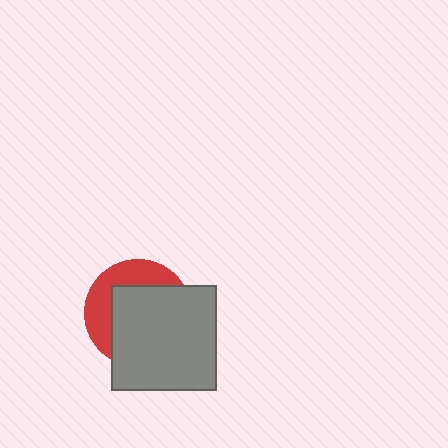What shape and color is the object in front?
The object in front is a gray square.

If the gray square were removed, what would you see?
You would see the complete red circle.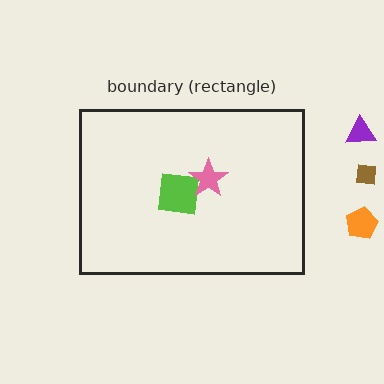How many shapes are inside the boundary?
2 inside, 3 outside.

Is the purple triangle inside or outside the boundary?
Outside.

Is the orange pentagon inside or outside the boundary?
Outside.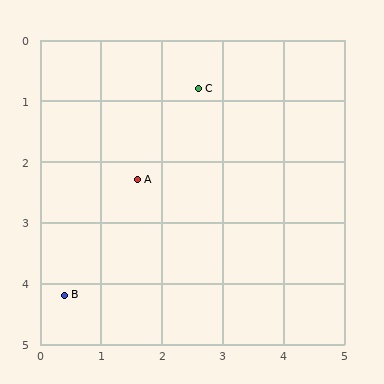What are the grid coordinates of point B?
Point B is at approximately (0.4, 4.2).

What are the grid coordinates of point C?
Point C is at approximately (2.6, 0.8).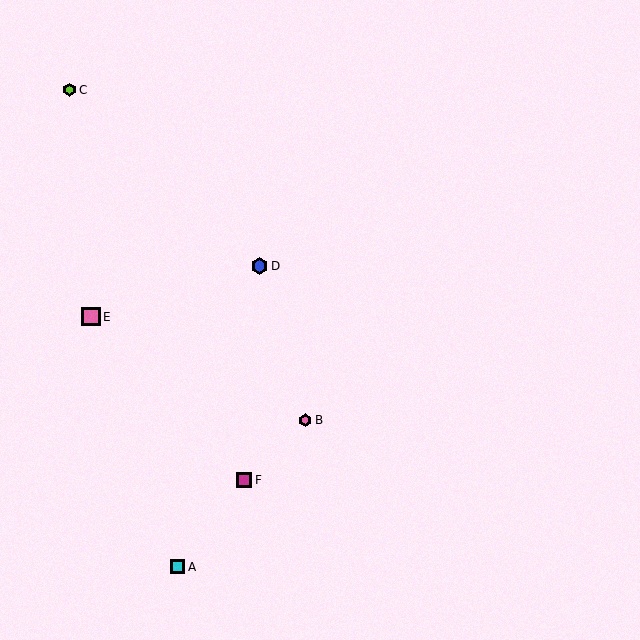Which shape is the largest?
The pink square (labeled E) is the largest.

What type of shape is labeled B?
Shape B is a pink hexagon.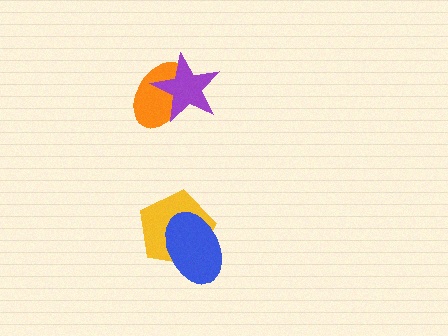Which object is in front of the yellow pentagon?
The blue ellipse is in front of the yellow pentagon.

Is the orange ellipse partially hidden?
Yes, it is partially covered by another shape.